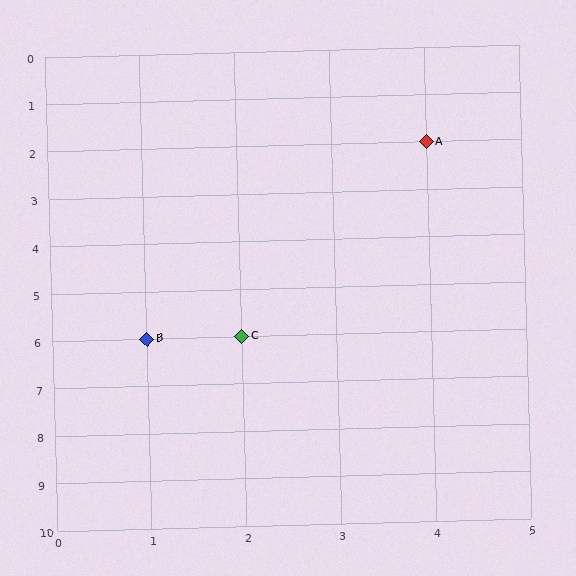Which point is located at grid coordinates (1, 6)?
Point B is at (1, 6).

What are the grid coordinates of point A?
Point A is at grid coordinates (4, 2).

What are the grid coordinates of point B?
Point B is at grid coordinates (1, 6).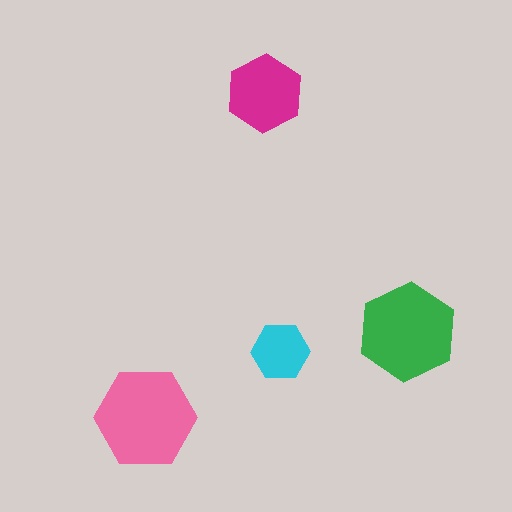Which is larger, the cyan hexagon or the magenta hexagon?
The magenta one.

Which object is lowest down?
The pink hexagon is bottommost.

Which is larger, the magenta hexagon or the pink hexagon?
The pink one.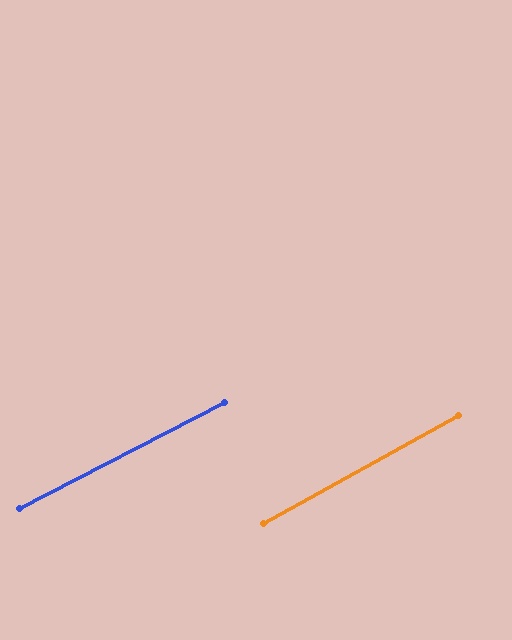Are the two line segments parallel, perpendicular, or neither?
Parallel — their directions differ by only 1.5°.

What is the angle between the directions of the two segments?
Approximately 1 degree.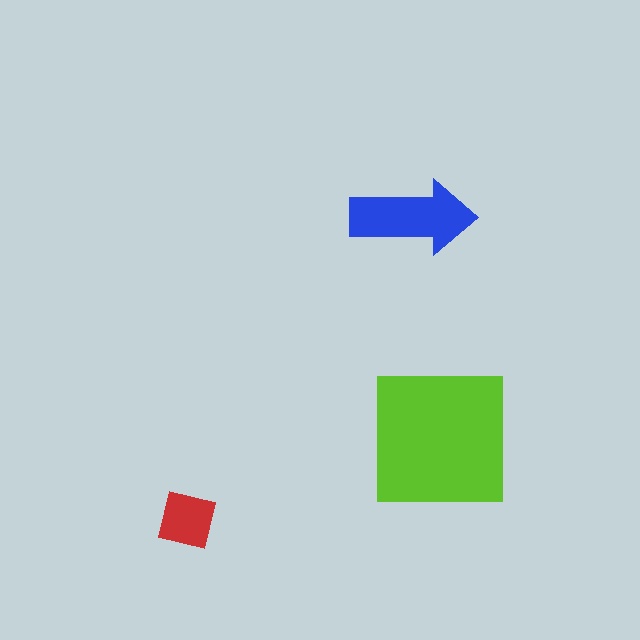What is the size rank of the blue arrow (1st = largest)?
2nd.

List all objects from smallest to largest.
The red square, the blue arrow, the lime square.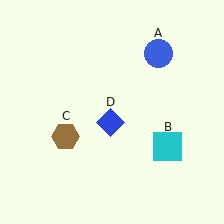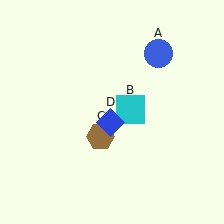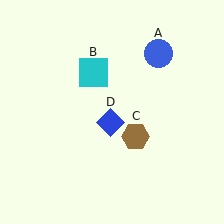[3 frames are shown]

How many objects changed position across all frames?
2 objects changed position: cyan square (object B), brown hexagon (object C).